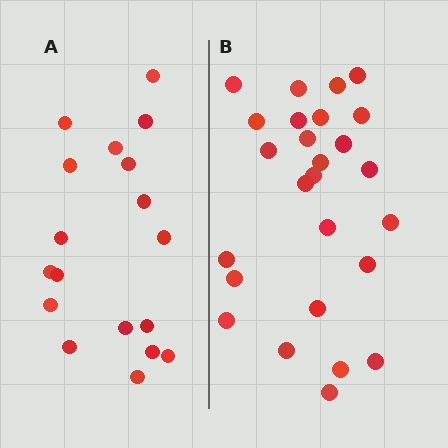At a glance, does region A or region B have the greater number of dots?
Region B (the right region) has more dots.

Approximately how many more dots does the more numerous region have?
Region B has roughly 8 or so more dots than region A.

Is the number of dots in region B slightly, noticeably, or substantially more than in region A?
Region B has noticeably more, but not dramatically so. The ratio is roughly 1.4 to 1.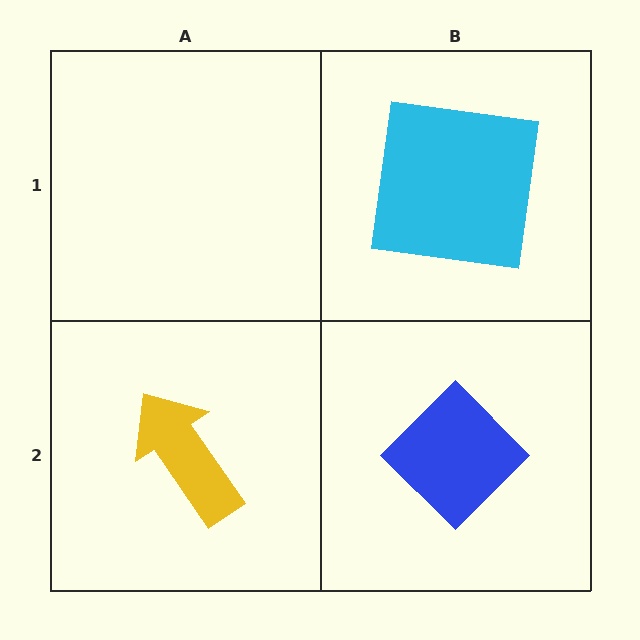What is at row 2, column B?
A blue diamond.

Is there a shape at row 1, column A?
No, that cell is empty.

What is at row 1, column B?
A cyan square.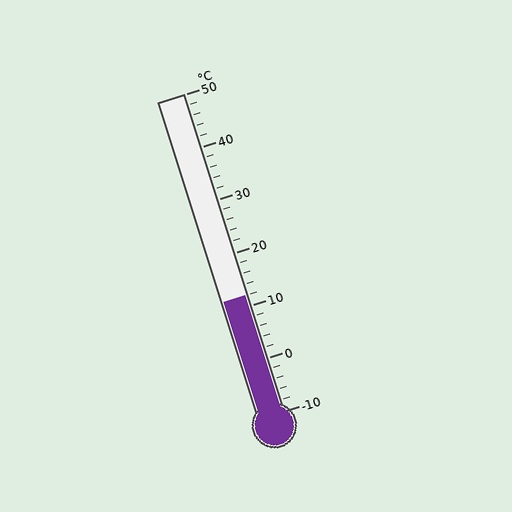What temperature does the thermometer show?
The thermometer shows approximately 12°C.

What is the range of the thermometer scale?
The thermometer scale ranges from -10°C to 50°C.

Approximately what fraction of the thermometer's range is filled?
The thermometer is filled to approximately 35% of its range.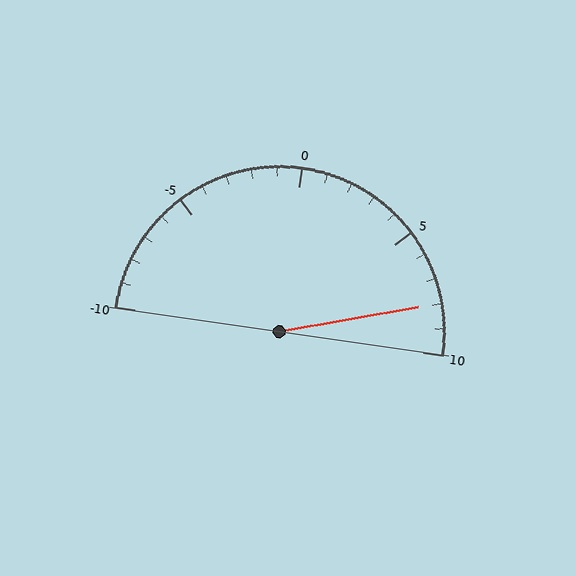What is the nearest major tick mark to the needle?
The nearest major tick mark is 10.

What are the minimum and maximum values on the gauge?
The gauge ranges from -10 to 10.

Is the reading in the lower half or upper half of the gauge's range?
The reading is in the upper half of the range (-10 to 10).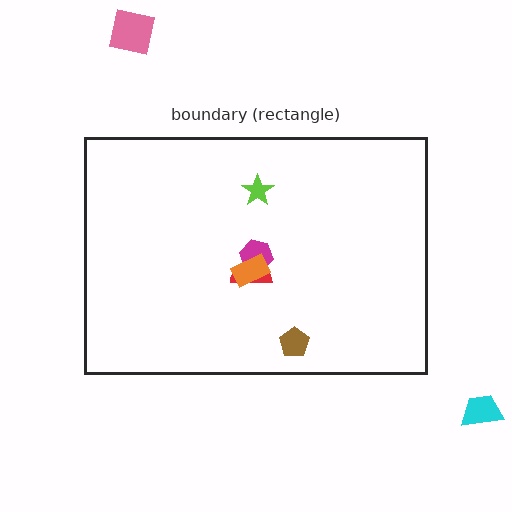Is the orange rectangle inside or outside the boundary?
Inside.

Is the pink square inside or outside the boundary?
Outside.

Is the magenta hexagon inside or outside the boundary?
Inside.